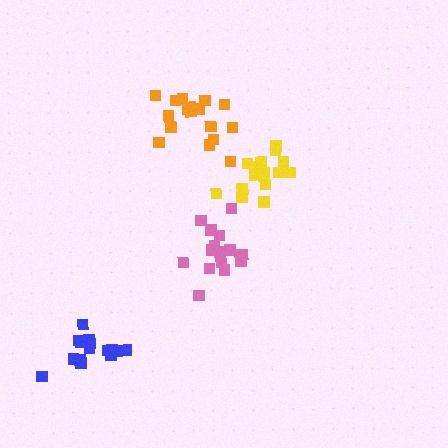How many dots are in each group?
Group 1: 16 dots, Group 2: 17 dots, Group 3: 16 dots, Group 4: 17 dots (66 total).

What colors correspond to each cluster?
The clusters are colored: blue, orange, yellow, pink.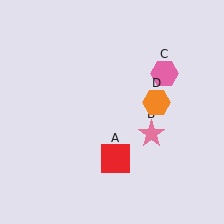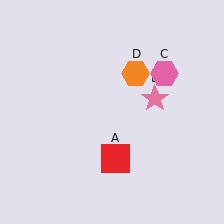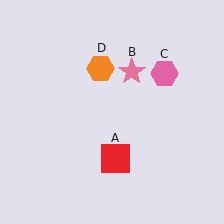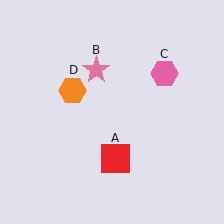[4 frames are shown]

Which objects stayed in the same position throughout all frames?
Red square (object A) and pink hexagon (object C) remained stationary.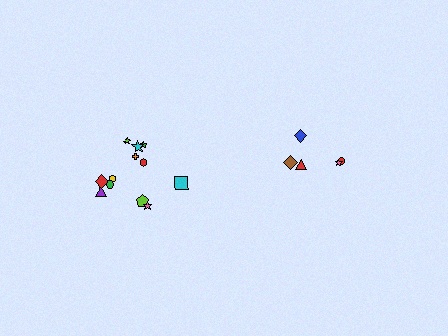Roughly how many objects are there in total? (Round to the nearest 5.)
Roughly 15 objects in total.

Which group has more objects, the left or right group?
The left group.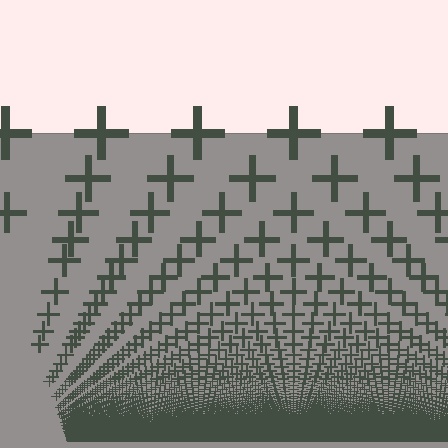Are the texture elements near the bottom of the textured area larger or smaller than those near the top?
Smaller. The gradient is inverted — elements near the bottom are smaller and denser.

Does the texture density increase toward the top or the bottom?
Density increases toward the bottom.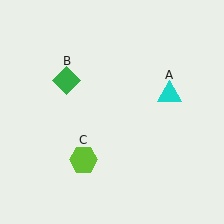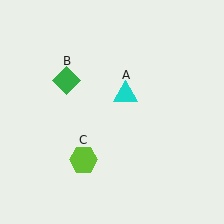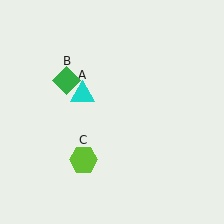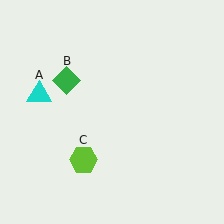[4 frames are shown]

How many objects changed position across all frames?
1 object changed position: cyan triangle (object A).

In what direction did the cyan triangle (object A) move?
The cyan triangle (object A) moved left.